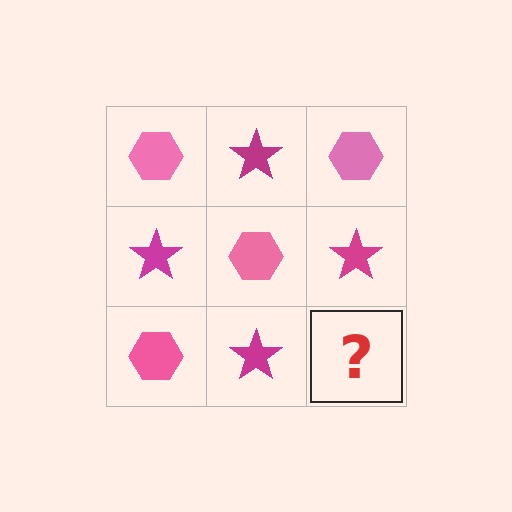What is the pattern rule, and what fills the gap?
The rule is that it alternates pink hexagon and magenta star in a checkerboard pattern. The gap should be filled with a pink hexagon.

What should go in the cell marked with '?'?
The missing cell should contain a pink hexagon.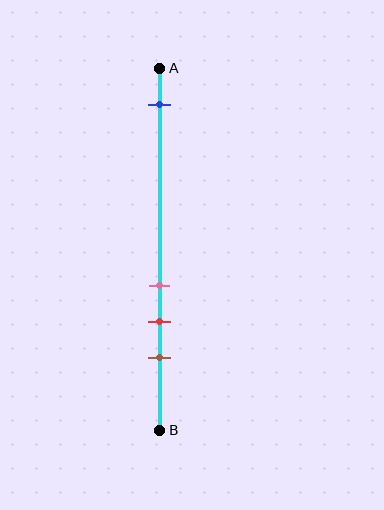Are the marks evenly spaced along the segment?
No, the marks are not evenly spaced.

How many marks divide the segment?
There are 4 marks dividing the segment.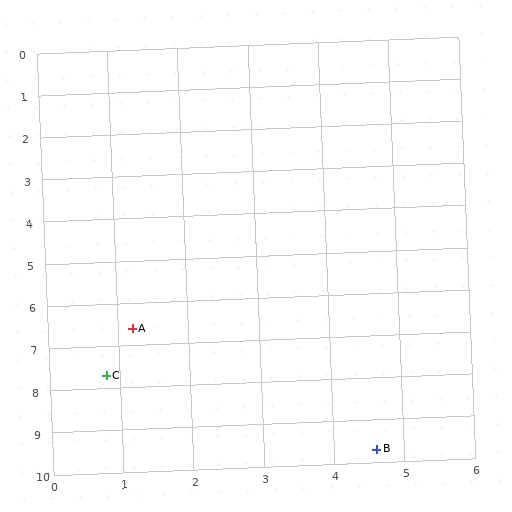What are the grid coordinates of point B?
Point B is at approximately (4.6, 9.7).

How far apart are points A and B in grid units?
Points A and B are about 4.6 grid units apart.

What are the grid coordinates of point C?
Point C is at approximately (0.8, 7.7).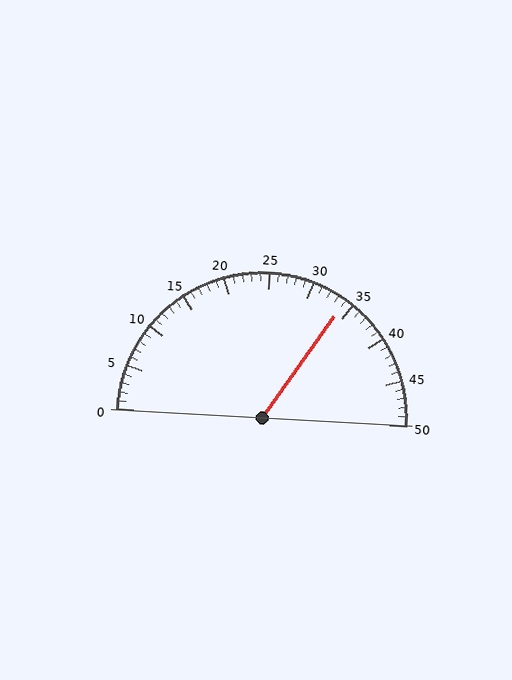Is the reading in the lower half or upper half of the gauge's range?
The reading is in the upper half of the range (0 to 50).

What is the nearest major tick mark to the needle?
The nearest major tick mark is 35.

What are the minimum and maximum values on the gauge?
The gauge ranges from 0 to 50.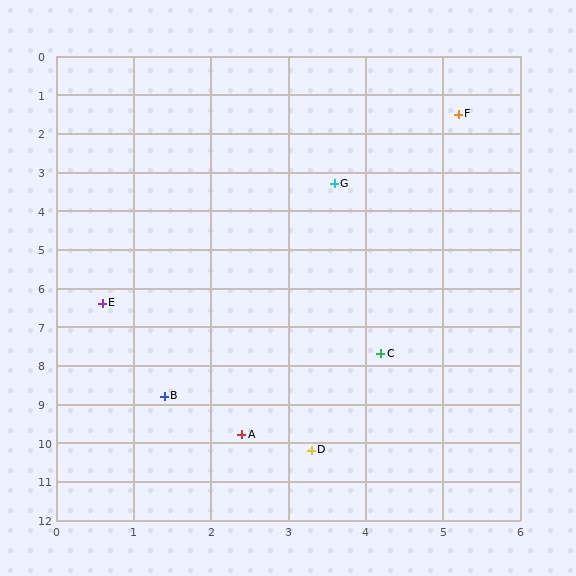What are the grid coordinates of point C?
Point C is at approximately (4.2, 7.7).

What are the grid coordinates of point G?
Point G is at approximately (3.6, 3.3).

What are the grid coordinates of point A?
Point A is at approximately (2.4, 9.8).